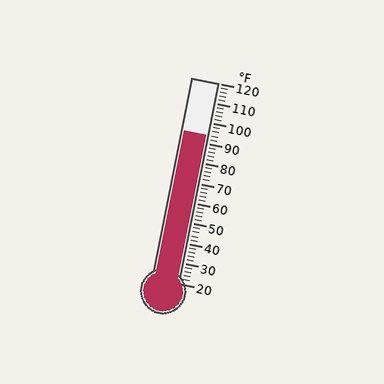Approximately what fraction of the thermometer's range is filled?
The thermometer is filled to approximately 75% of its range.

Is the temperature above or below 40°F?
The temperature is above 40°F.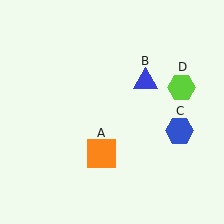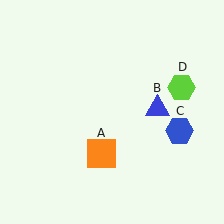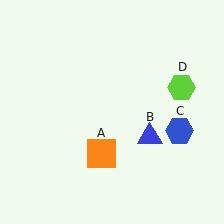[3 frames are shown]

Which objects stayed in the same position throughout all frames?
Orange square (object A) and blue hexagon (object C) and lime hexagon (object D) remained stationary.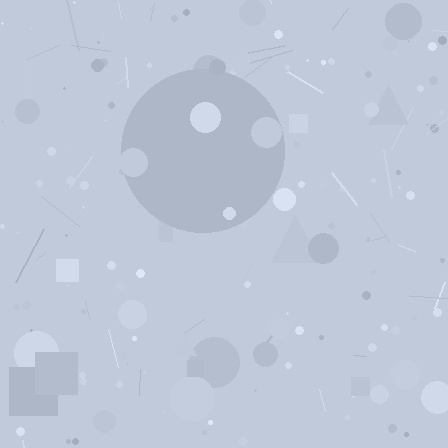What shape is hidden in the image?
A circle is hidden in the image.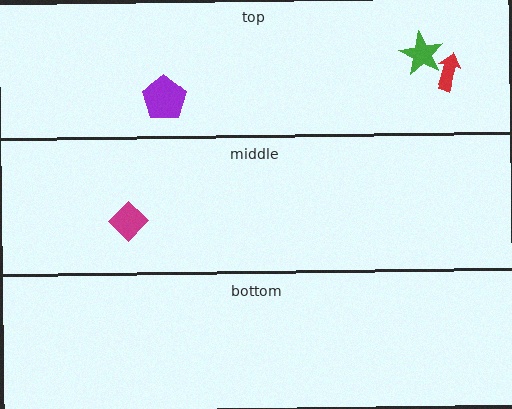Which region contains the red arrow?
The top region.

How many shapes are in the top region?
3.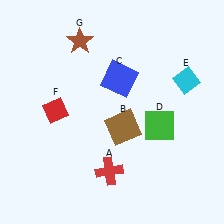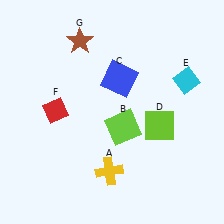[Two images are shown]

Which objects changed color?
A changed from red to yellow. B changed from brown to lime. D changed from green to lime.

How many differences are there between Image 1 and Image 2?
There are 3 differences between the two images.